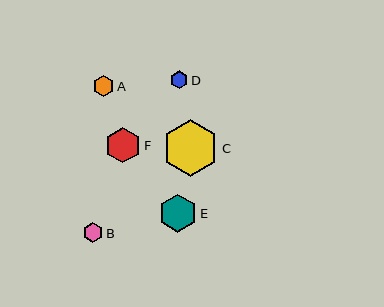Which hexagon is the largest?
Hexagon C is the largest with a size of approximately 56 pixels.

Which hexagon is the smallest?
Hexagon D is the smallest with a size of approximately 18 pixels.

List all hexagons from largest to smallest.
From largest to smallest: C, E, F, A, B, D.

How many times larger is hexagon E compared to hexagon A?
Hexagon E is approximately 1.8 times the size of hexagon A.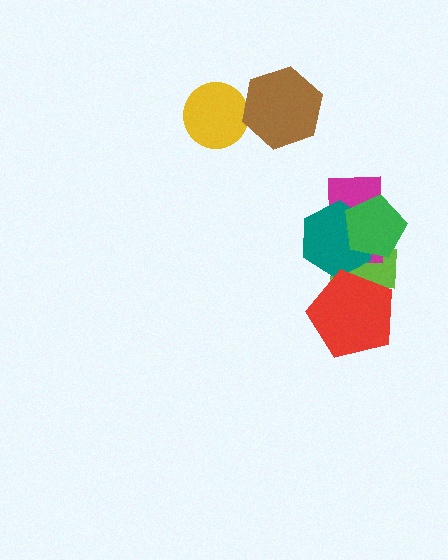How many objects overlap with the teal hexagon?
4 objects overlap with the teal hexagon.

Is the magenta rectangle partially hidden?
Yes, it is partially covered by another shape.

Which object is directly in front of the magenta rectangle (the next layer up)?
The teal hexagon is directly in front of the magenta rectangle.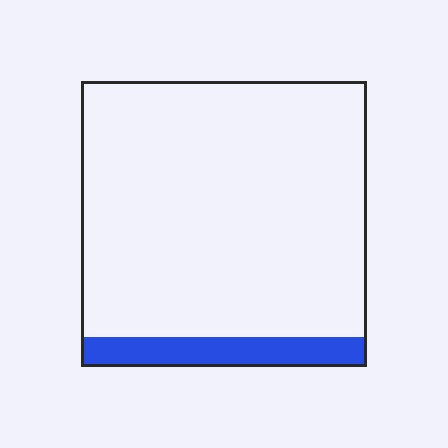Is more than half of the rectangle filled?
No.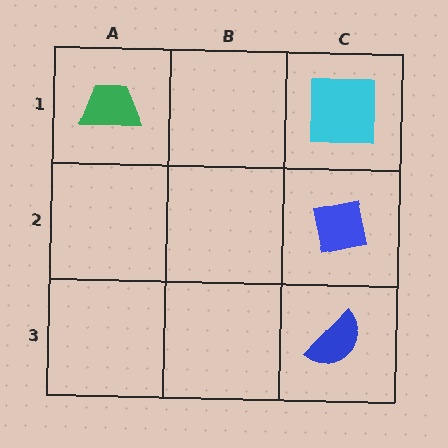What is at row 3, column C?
A blue semicircle.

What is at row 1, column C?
A cyan square.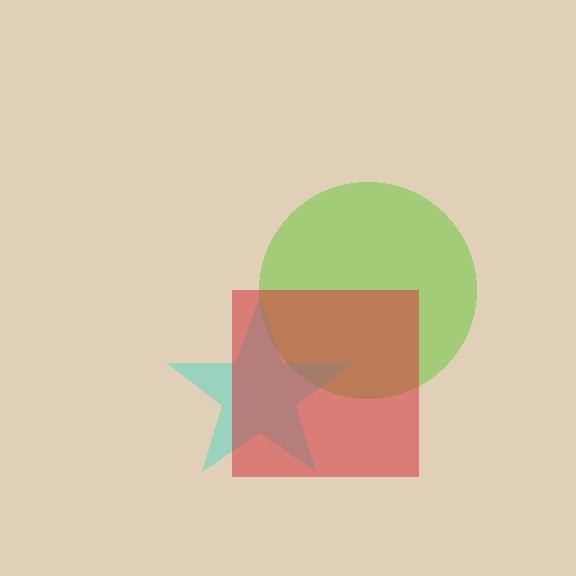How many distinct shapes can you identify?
There are 3 distinct shapes: a lime circle, a cyan star, a red square.